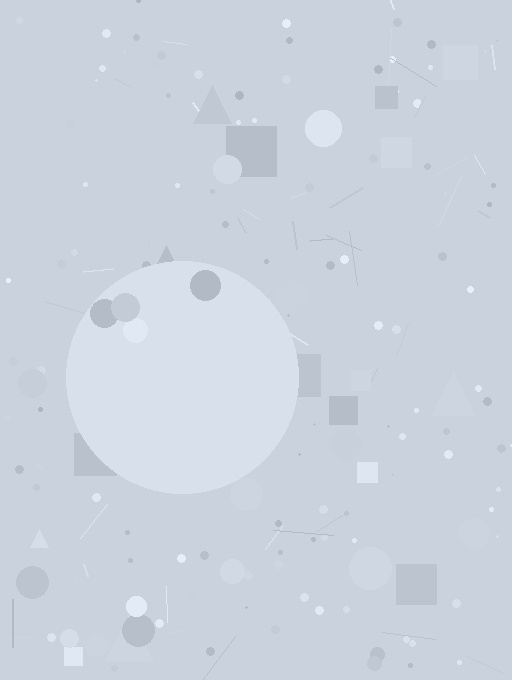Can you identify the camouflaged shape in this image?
The camouflaged shape is a circle.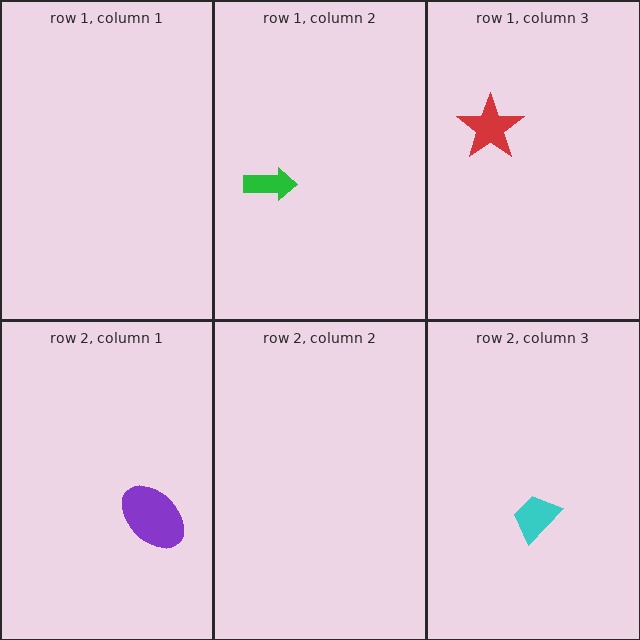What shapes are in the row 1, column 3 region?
The red star.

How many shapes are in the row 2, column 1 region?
1.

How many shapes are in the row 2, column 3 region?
1.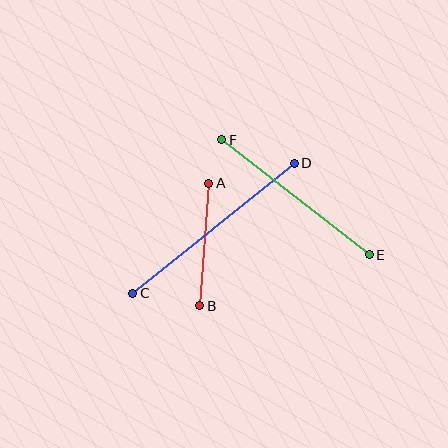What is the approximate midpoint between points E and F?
The midpoint is at approximately (296, 197) pixels.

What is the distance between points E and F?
The distance is approximately 187 pixels.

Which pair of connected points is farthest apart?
Points C and D are farthest apart.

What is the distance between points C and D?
The distance is approximately 207 pixels.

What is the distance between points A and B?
The distance is approximately 123 pixels.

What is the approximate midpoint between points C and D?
The midpoint is at approximately (214, 228) pixels.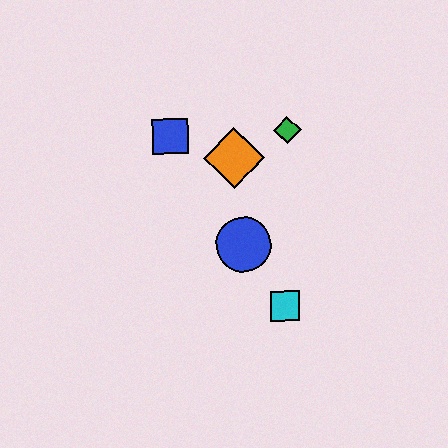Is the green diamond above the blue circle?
Yes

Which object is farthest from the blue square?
The cyan square is farthest from the blue square.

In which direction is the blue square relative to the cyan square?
The blue square is above the cyan square.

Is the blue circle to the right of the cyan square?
No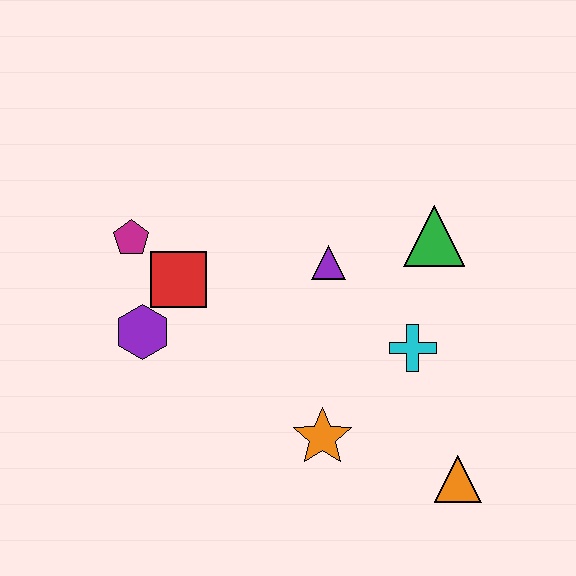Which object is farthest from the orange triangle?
The magenta pentagon is farthest from the orange triangle.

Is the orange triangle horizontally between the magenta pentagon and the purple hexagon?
No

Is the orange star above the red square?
No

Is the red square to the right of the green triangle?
No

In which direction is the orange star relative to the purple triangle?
The orange star is below the purple triangle.